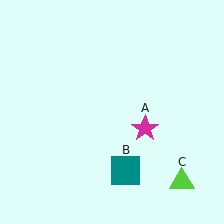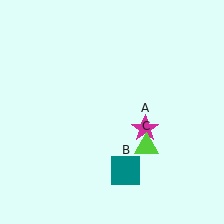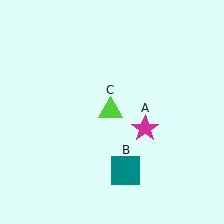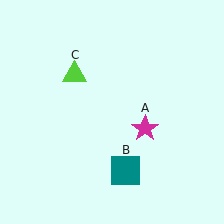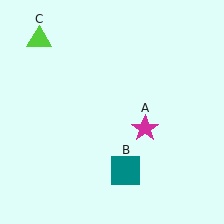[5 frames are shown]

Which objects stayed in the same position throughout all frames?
Magenta star (object A) and teal square (object B) remained stationary.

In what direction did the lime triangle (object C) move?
The lime triangle (object C) moved up and to the left.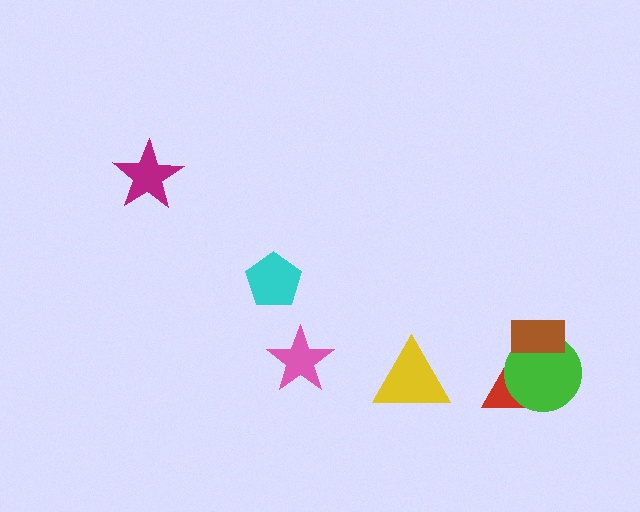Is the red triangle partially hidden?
Yes, it is partially covered by another shape.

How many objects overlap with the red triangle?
1 object overlaps with the red triangle.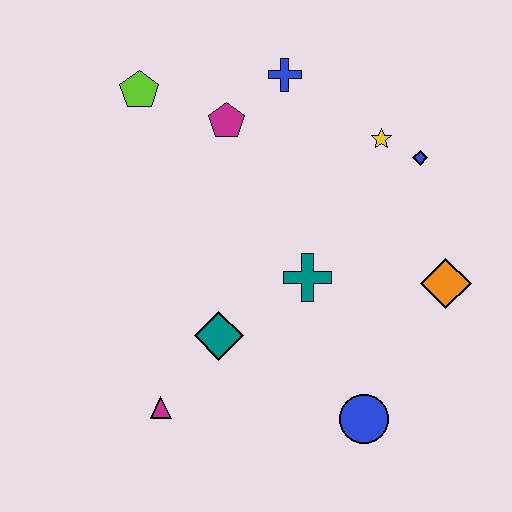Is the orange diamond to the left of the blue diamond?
No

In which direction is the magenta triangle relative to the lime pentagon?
The magenta triangle is below the lime pentagon.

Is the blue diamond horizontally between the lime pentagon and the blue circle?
No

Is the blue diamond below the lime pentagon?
Yes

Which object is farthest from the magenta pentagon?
The blue circle is farthest from the magenta pentagon.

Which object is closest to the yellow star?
The blue diamond is closest to the yellow star.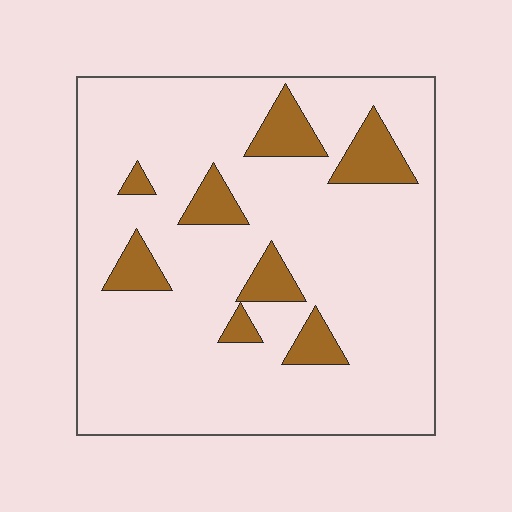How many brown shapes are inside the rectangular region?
8.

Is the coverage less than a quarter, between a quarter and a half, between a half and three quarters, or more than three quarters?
Less than a quarter.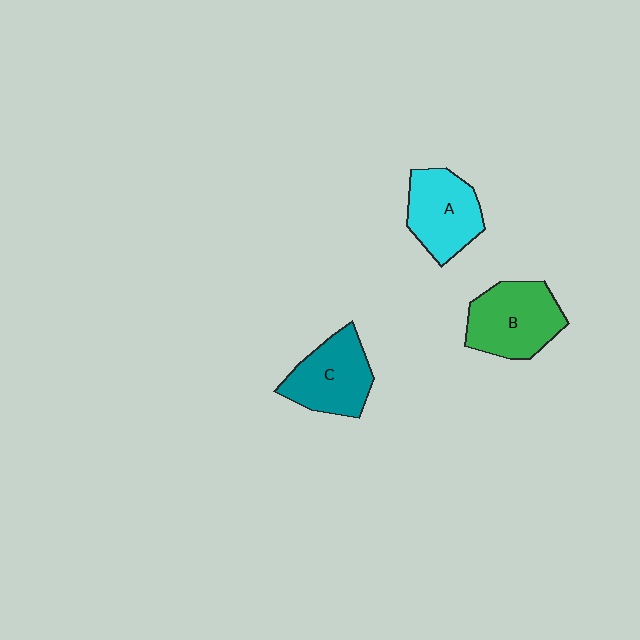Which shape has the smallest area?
Shape A (cyan).